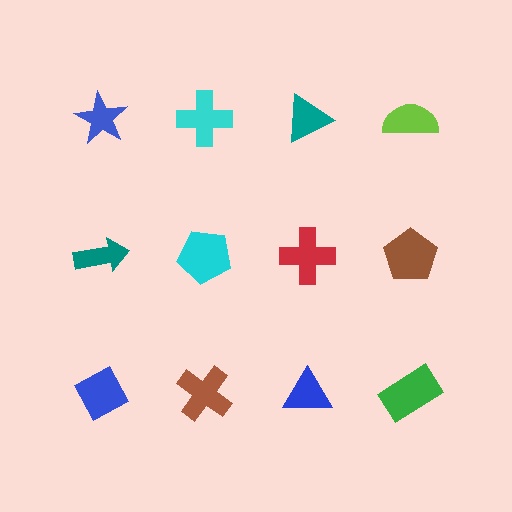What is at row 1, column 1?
A blue star.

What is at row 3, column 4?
A green rectangle.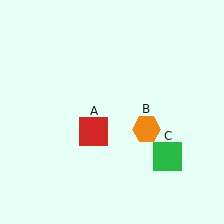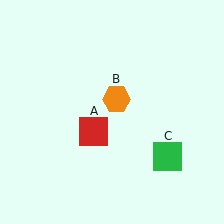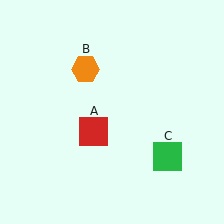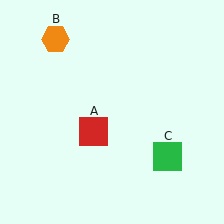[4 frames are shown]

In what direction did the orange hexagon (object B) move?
The orange hexagon (object B) moved up and to the left.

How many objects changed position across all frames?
1 object changed position: orange hexagon (object B).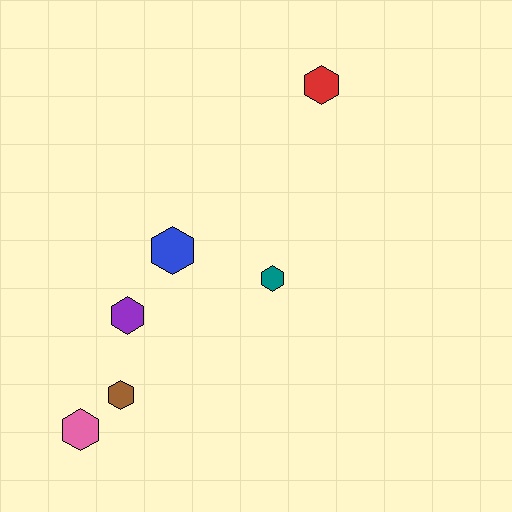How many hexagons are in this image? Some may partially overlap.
There are 6 hexagons.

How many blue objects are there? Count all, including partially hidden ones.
There is 1 blue object.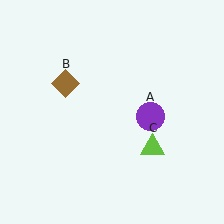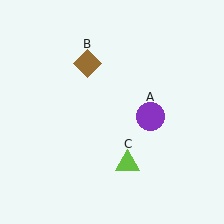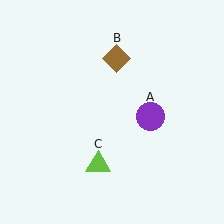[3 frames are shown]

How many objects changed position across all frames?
2 objects changed position: brown diamond (object B), lime triangle (object C).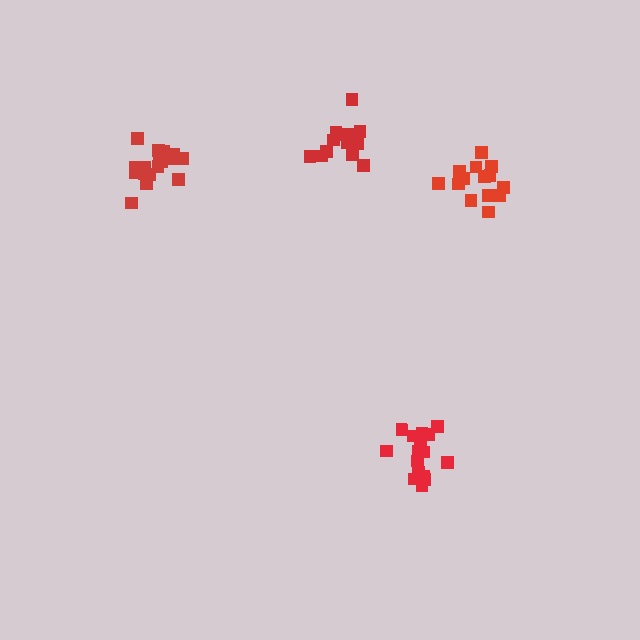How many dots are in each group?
Group 1: 18 dots, Group 2: 16 dots, Group 3: 14 dots, Group 4: 13 dots (61 total).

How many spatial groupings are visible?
There are 4 spatial groupings.